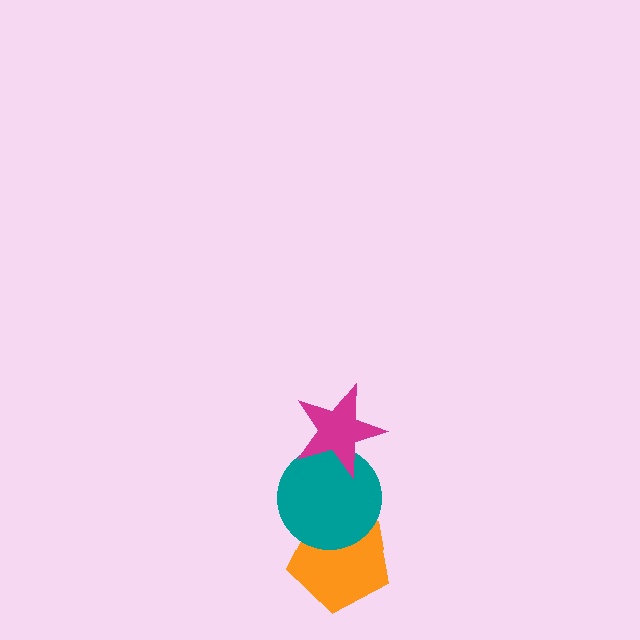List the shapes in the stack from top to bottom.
From top to bottom: the magenta star, the teal circle, the orange pentagon.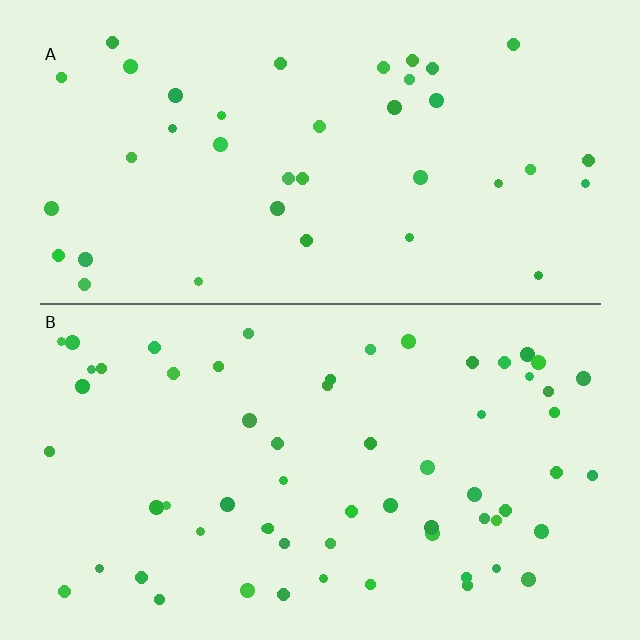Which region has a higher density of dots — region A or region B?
B (the bottom).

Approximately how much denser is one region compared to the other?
Approximately 1.6× — region B over region A.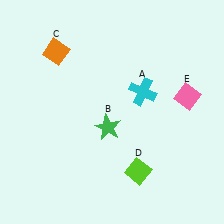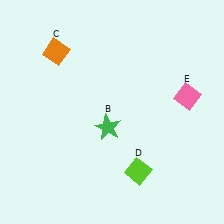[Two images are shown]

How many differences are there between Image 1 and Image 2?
There is 1 difference between the two images.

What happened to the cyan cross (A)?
The cyan cross (A) was removed in Image 2. It was in the top-right area of Image 1.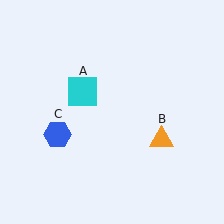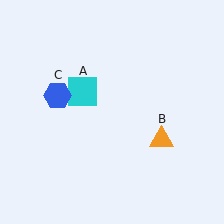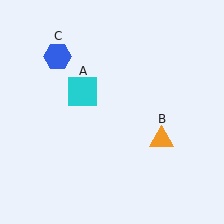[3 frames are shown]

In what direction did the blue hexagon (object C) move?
The blue hexagon (object C) moved up.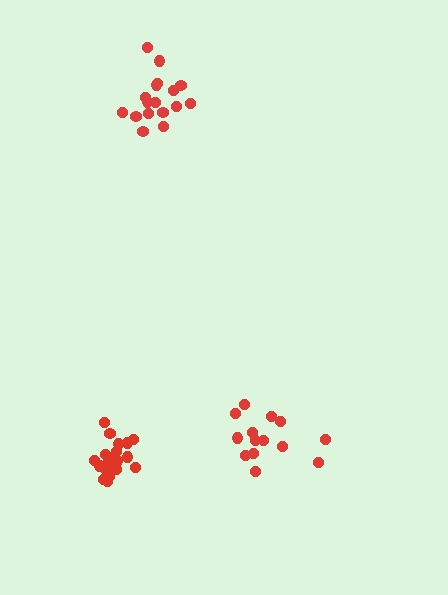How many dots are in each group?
Group 1: 20 dots, Group 2: 17 dots, Group 3: 14 dots (51 total).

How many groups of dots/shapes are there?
There are 3 groups.